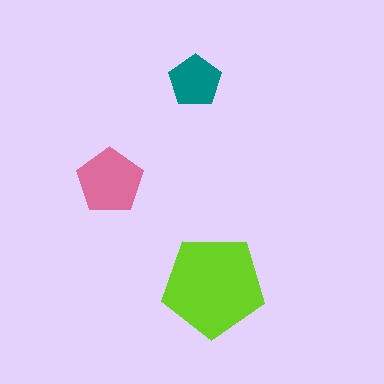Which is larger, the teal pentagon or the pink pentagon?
The pink one.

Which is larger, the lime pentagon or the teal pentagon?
The lime one.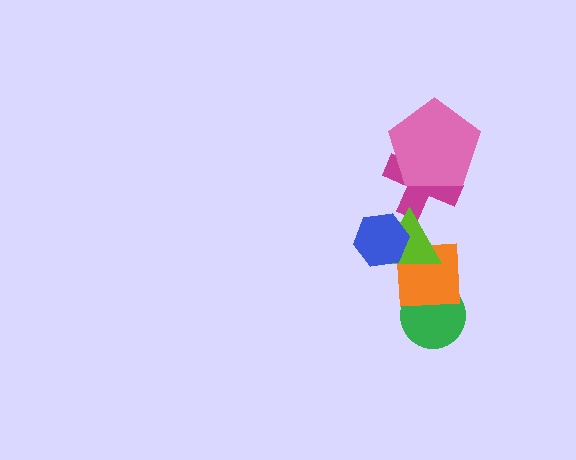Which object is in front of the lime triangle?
The blue hexagon is in front of the lime triangle.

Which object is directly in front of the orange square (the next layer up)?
The lime triangle is directly in front of the orange square.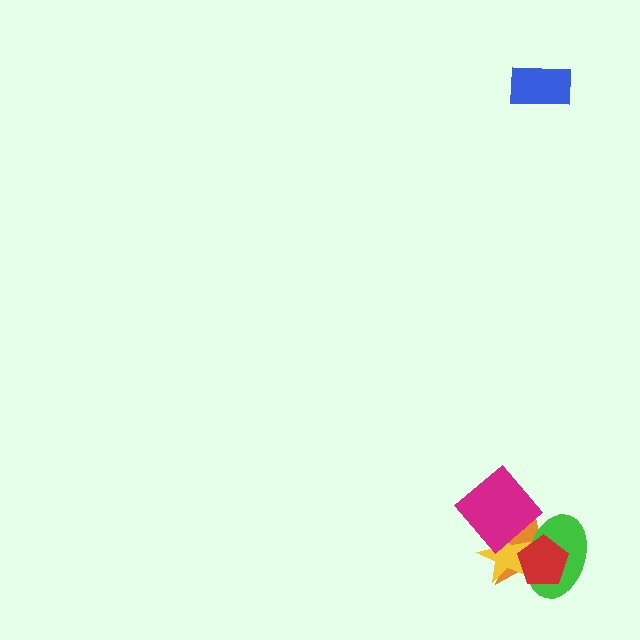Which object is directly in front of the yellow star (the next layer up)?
The green ellipse is directly in front of the yellow star.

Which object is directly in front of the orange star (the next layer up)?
The yellow star is directly in front of the orange star.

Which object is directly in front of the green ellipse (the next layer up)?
The red pentagon is directly in front of the green ellipse.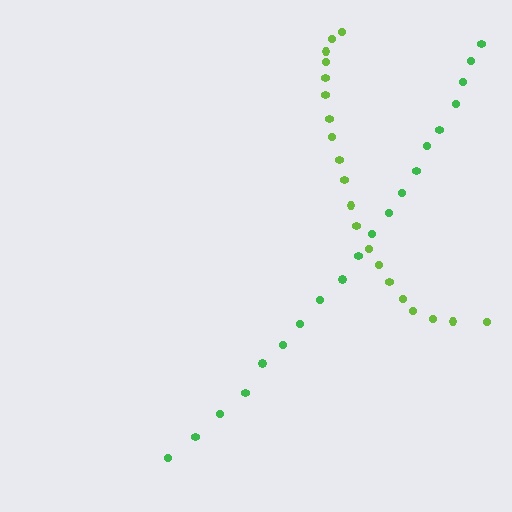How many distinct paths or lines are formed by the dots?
There are 2 distinct paths.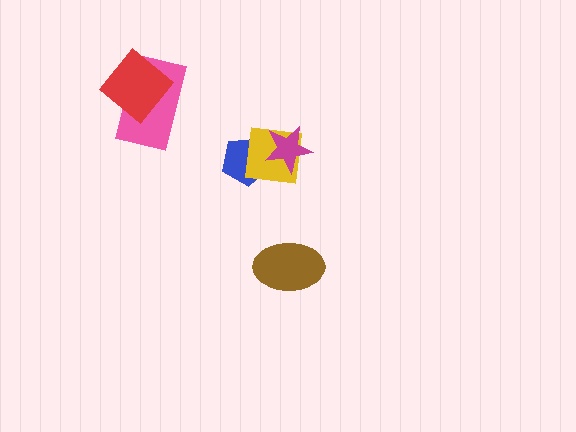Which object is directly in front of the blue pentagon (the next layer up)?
The yellow square is directly in front of the blue pentagon.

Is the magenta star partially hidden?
No, no other shape covers it.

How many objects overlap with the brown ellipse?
0 objects overlap with the brown ellipse.